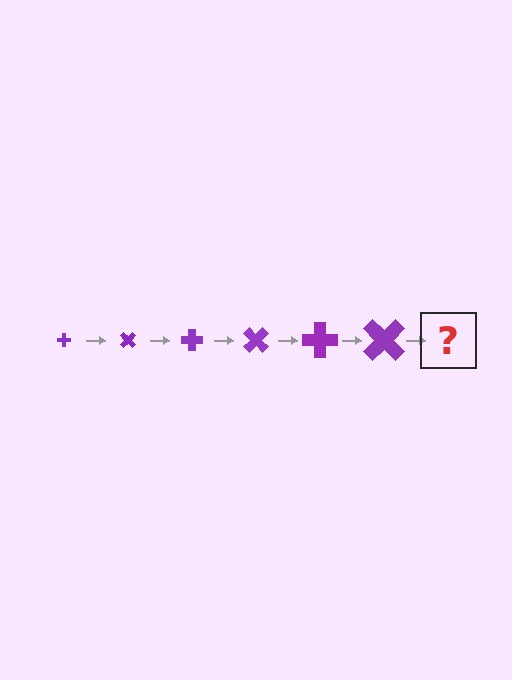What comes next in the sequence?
The next element should be a cross, larger than the previous one and rotated 270 degrees from the start.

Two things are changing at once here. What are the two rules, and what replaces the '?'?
The two rules are that the cross grows larger each step and it rotates 45 degrees each step. The '?' should be a cross, larger than the previous one and rotated 270 degrees from the start.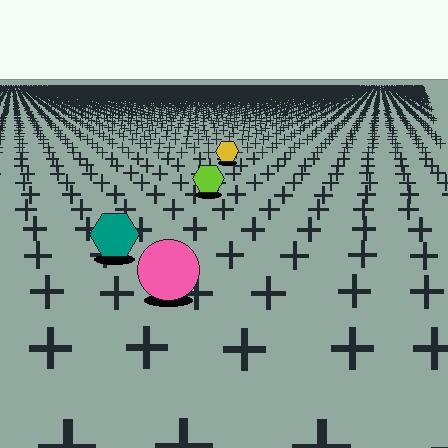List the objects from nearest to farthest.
From nearest to farthest: the pink circle, the teal hexagon, the lime hexagon, the yellow hexagon.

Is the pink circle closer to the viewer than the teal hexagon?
Yes. The pink circle is closer — you can tell from the texture gradient: the ground texture is coarser near it.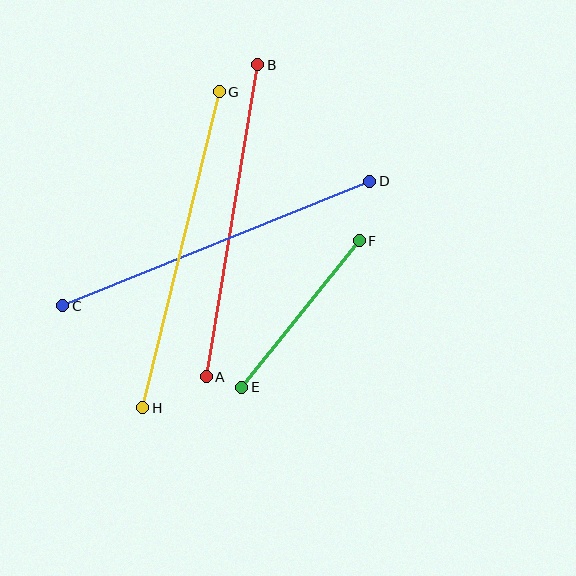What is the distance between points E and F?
The distance is approximately 188 pixels.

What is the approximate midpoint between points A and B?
The midpoint is at approximately (232, 221) pixels.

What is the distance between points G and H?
The distance is approximately 325 pixels.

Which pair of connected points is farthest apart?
Points C and D are farthest apart.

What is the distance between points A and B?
The distance is approximately 316 pixels.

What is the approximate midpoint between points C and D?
The midpoint is at approximately (216, 244) pixels.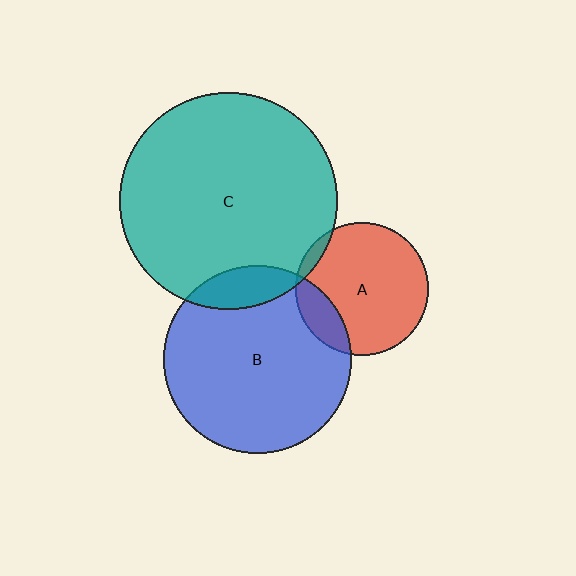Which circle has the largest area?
Circle C (teal).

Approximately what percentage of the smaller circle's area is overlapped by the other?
Approximately 5%.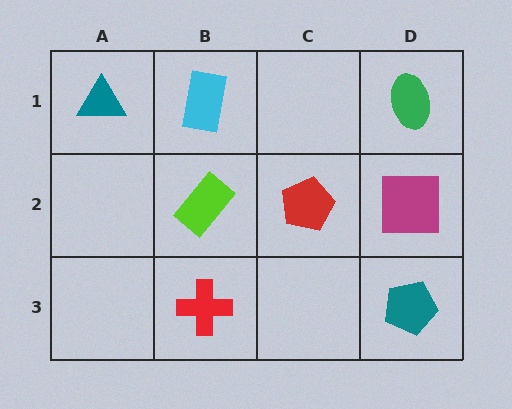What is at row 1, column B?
A cyan rectangle.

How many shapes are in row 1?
3 shapes.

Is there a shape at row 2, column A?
No, that cell is empty.